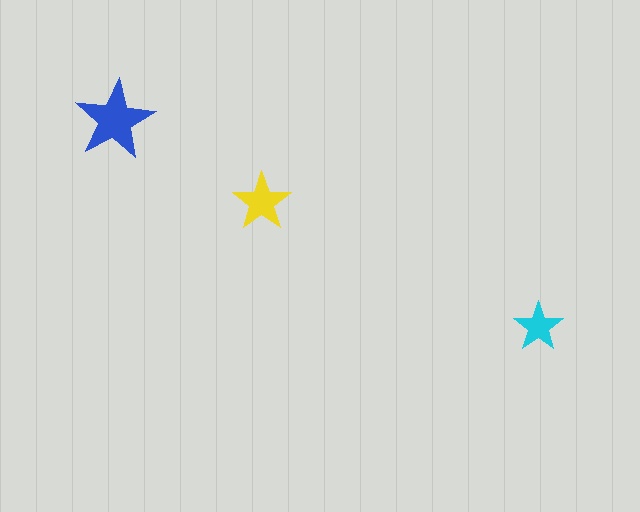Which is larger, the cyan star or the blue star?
The blue one.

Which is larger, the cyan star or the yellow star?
The yellow one.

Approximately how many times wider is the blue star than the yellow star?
About 1.5 times wider.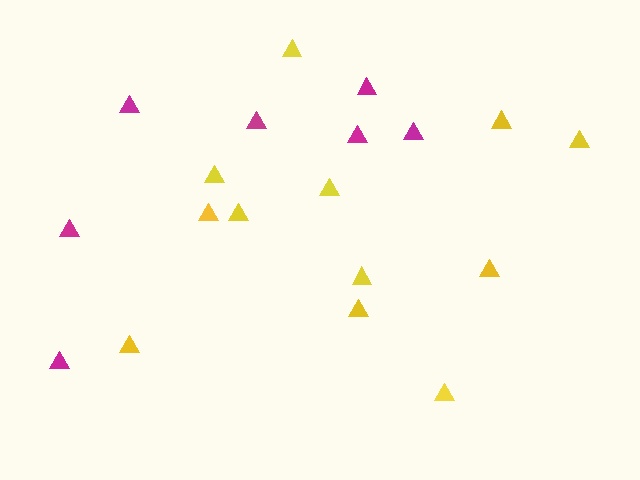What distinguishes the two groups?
There are 2 groups: one group of yellow triangles (12) and one group of magenta triangles (7).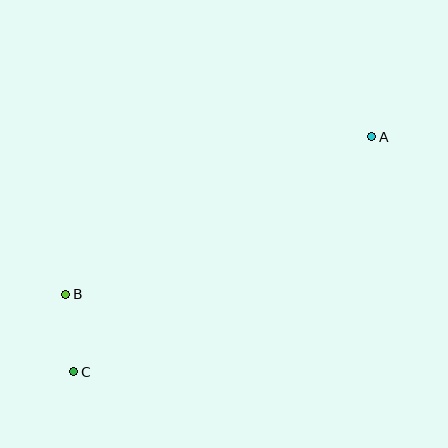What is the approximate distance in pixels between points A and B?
The distance between A and B is approximately 344 pixels.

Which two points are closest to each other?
Points B and C are closest to each other.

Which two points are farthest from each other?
Points A and C are farthest from each other.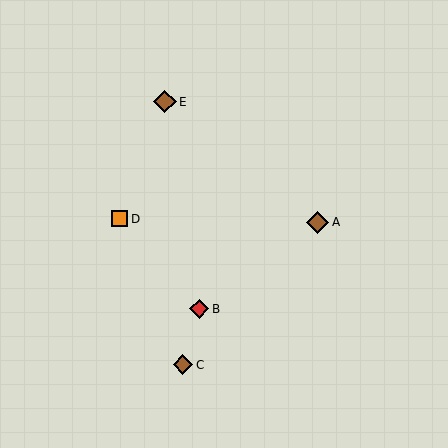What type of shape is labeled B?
Shape B is a red diamond.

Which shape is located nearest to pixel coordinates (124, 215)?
The orange square (labeled D) at (120, 219) is nearest to that location.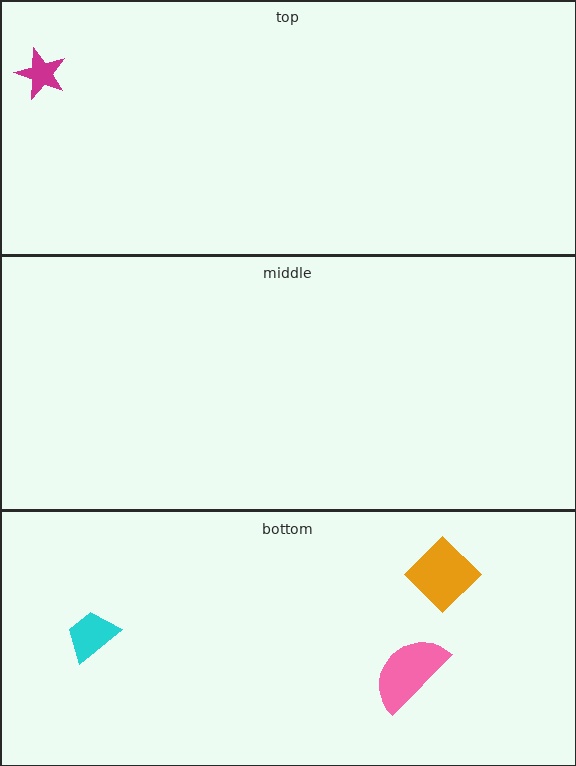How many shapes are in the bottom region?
3.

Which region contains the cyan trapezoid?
The bottom region.